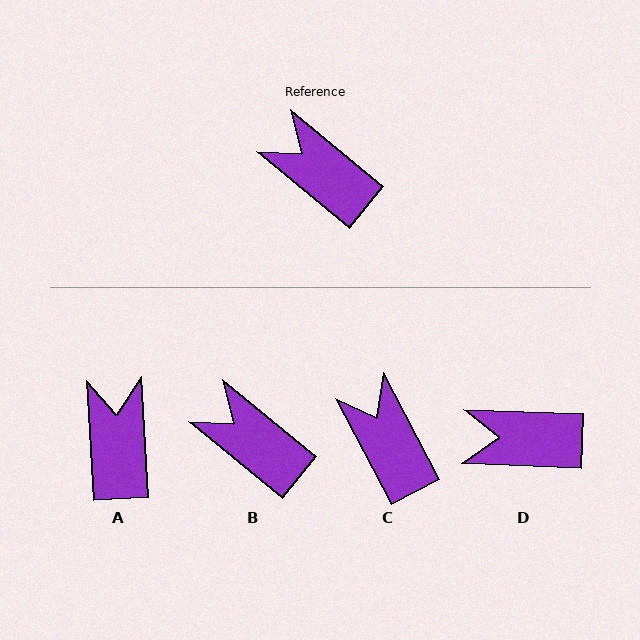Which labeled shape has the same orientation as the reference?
B.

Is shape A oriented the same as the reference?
No, it is off by about 47 degrees.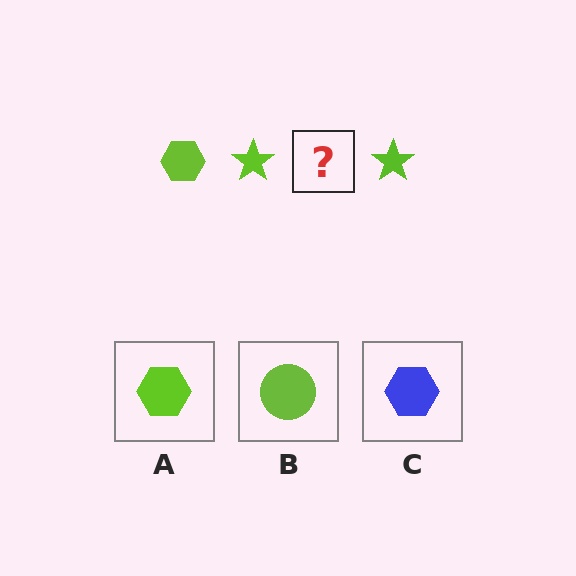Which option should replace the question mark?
Option A.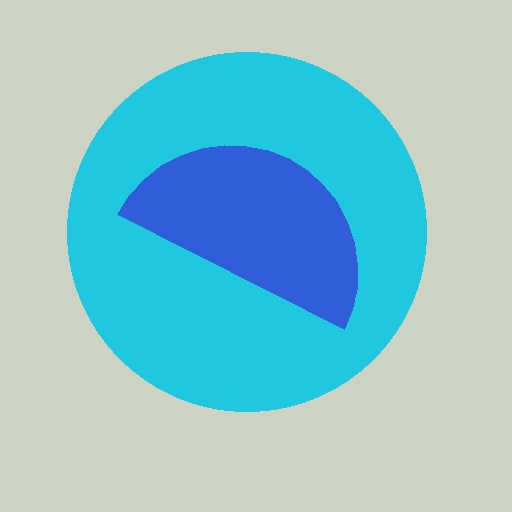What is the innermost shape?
The blue semicircle.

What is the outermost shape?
The cyan circle.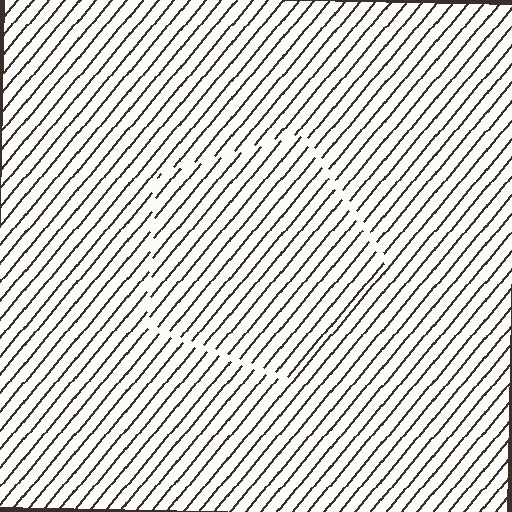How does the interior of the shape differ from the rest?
The interior of the shape contains the same grating, shifted by half a period — the contour is defined by the phase discontinuity where line-ends from the inner and outer gratings abut.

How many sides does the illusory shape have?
5 sides — the line-ends trace a pentagon.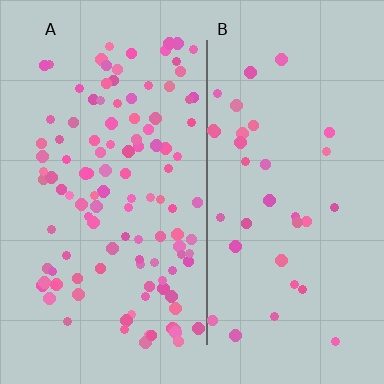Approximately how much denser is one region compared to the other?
Approximately 3.2× — region A over region B.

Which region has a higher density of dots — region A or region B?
A (the left).